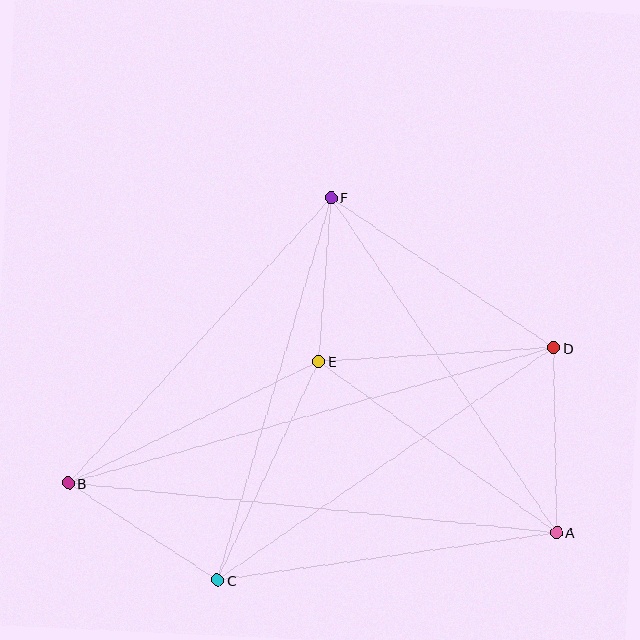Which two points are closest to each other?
Points E and F are closest to each other.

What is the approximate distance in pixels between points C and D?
The distance between C and D is approximately 409 pixels.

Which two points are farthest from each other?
Points B and D are farthest from each other.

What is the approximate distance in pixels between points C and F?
The distance between C and F is approximately 399 pixels.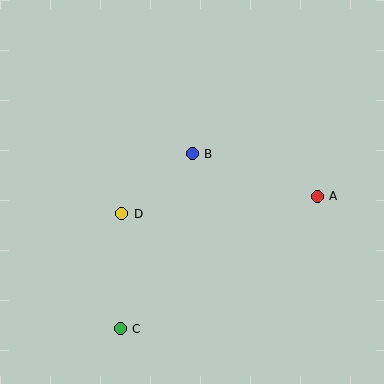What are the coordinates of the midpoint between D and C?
The midpoint between D and C is at (121, 271).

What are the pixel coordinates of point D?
Point D is at (122, 214).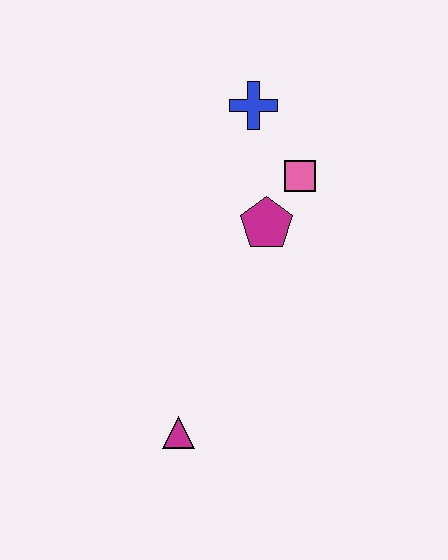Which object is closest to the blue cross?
The pink square is closest to the blue cross.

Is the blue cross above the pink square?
Yes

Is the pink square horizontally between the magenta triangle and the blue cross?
No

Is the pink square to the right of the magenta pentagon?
Yes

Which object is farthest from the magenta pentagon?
The magenta triangle is farthest from the magenta pentagon.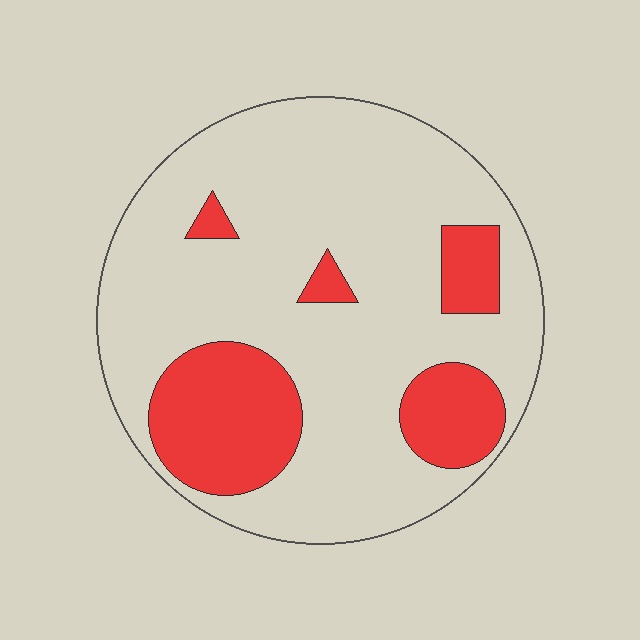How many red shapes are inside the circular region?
5.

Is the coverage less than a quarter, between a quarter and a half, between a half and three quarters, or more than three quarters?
Less than a quarter.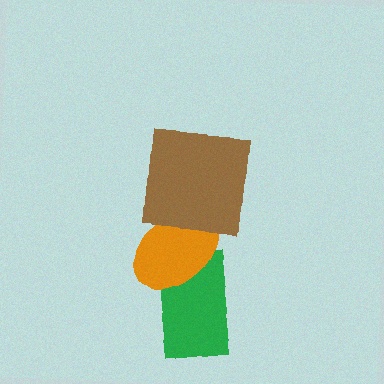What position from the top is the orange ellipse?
The orange ellipse is 2nd from the top.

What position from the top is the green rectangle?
The green rectangle is 3rd from the top.